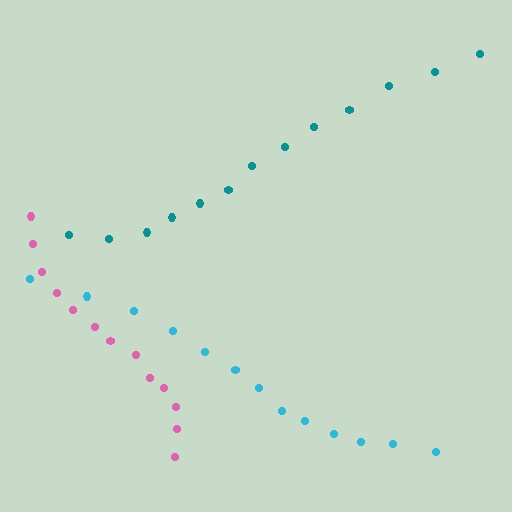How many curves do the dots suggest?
There are 3 distinct paths.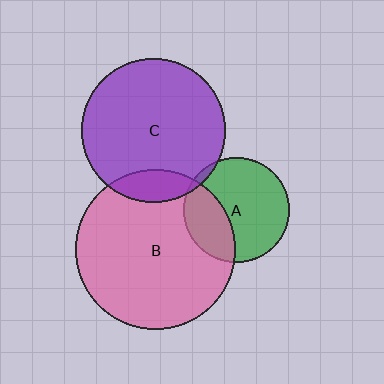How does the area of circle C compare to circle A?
Approximately 1.8 times.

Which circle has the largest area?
Circle B (pink).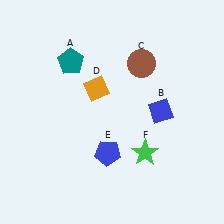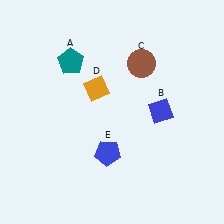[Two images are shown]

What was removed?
The green star (F) was removed in Image 2.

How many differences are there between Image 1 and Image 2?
There is 1 difference between the two images.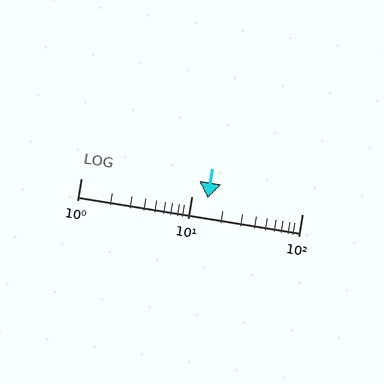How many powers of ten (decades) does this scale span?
The scale spans 2 decades, from 1 to 100.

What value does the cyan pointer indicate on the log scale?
The pointer indicates approximately 14.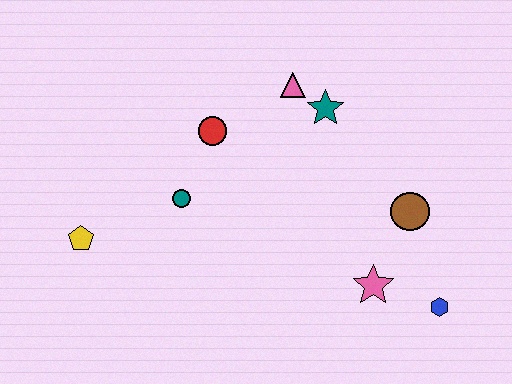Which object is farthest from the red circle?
The blue hexagon is farthest from the red circle.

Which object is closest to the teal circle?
The red circle is closest to the teal circle.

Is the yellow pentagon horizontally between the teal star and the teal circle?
No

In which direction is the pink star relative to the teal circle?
The pink star is to the right of the teal circle.